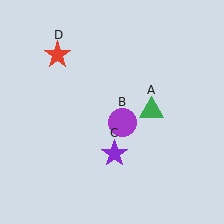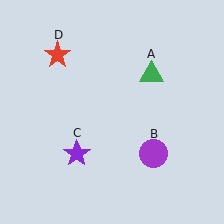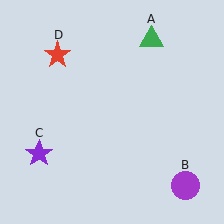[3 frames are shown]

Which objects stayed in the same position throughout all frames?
Red star (object D) remained stationary.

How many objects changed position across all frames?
3 objects changed position: green triangle (object A), purple circle (object B), purple star (object C).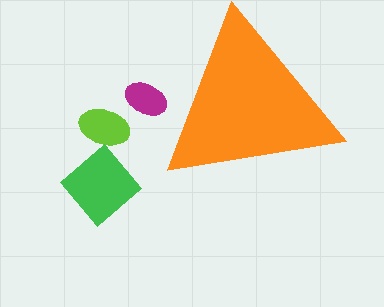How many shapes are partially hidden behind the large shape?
1 shape is partially hidden.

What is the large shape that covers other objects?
An orange triangle.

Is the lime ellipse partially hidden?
No, the lime ellipse is fully visible.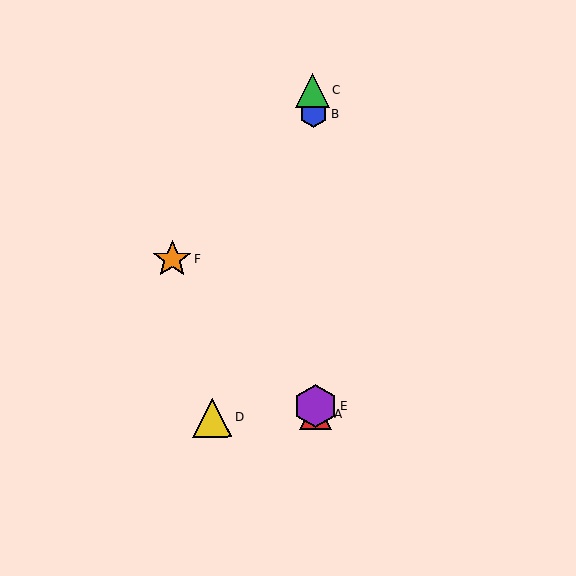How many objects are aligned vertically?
4 objects (A, B, C, E) are aligned vertically.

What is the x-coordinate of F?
Object F is at x≈172.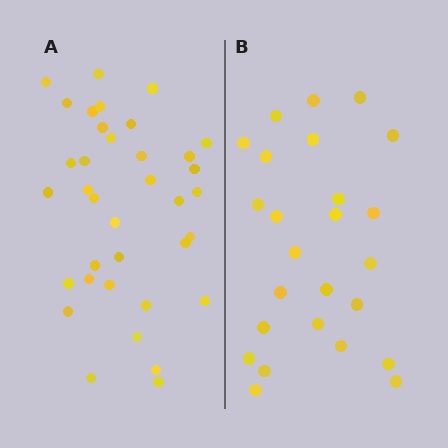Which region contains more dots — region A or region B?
Region A (the left region) has more dots.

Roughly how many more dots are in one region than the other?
Region A has roughly 12 or so more dots than region B.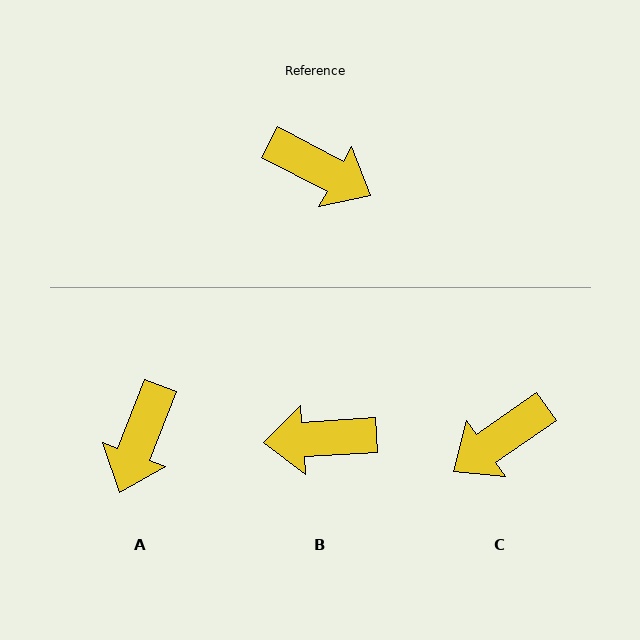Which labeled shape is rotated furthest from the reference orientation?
B, about 148 degrees away.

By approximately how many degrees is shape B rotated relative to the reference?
Approximately 148 degrees clockwise.